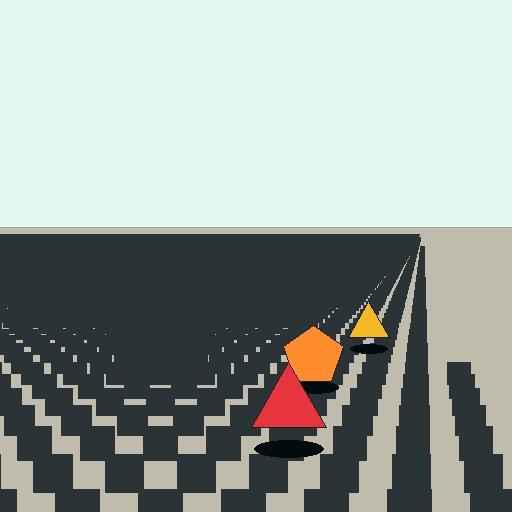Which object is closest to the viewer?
The red triangle is closest. The texture marks near it are larger and more spread out.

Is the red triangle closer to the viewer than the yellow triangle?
Yes. The red triangle is closer — you can tell from the texture gradient: the ground texture is coarser near it.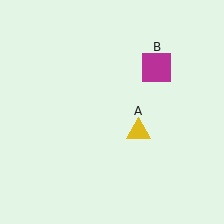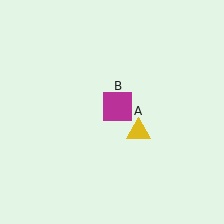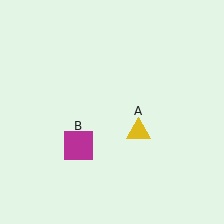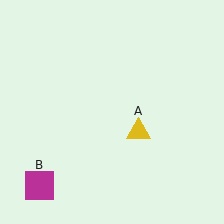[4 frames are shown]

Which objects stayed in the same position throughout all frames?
Yellow triangle (object A) remained stationary.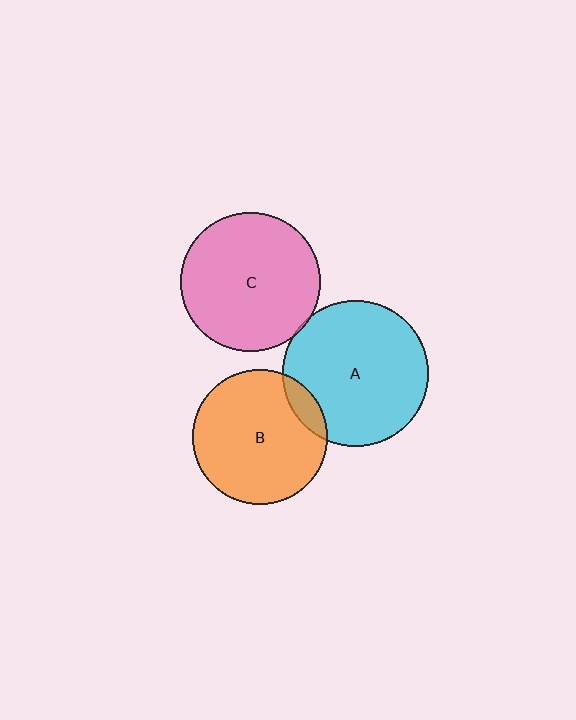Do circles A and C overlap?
Yes.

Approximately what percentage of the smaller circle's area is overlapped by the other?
Approximately 5%.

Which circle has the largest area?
Circle A (cyan).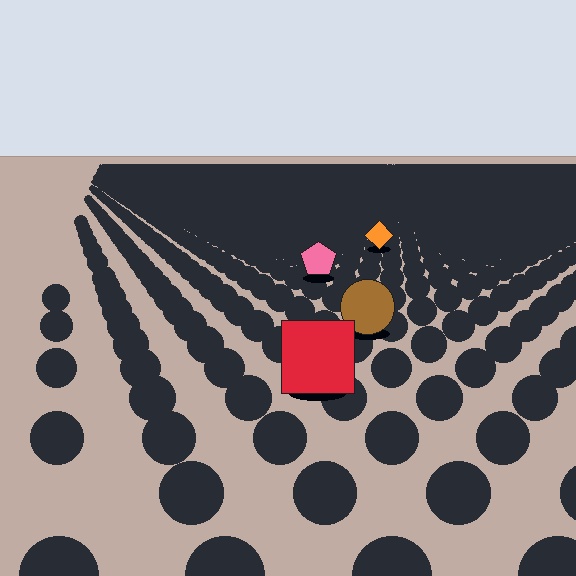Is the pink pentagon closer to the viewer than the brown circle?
No. The brown circle is closer — you can tell from the texture gradient: the ground texture is coarser near it.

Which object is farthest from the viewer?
The orange diamond is farthest from the viewer. It appears smaller and the ground texture around it is denser.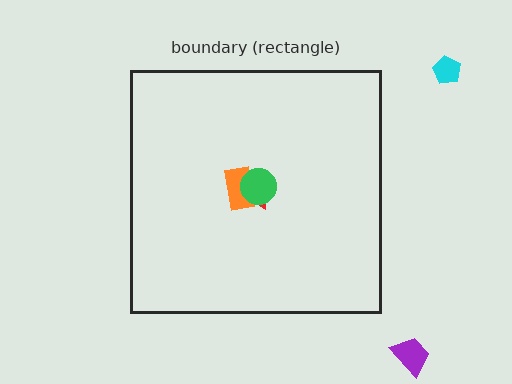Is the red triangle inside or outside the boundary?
Inside.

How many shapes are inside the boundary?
3 inside, 2 outside.